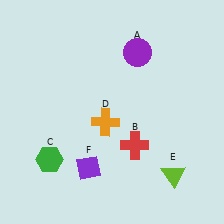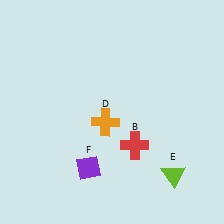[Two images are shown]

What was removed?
The purple circle (A), the green hexagon (C) were removed in Image 2.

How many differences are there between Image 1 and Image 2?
There are 2 differences between the two images.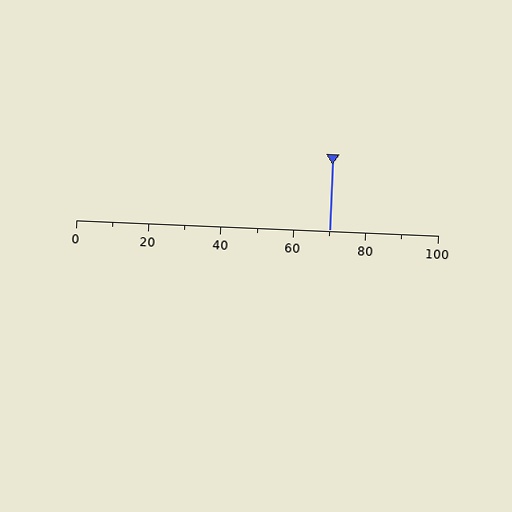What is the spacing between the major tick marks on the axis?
The major ticks are spaced 20 apart.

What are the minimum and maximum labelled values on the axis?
The axis runs from 0 to 100.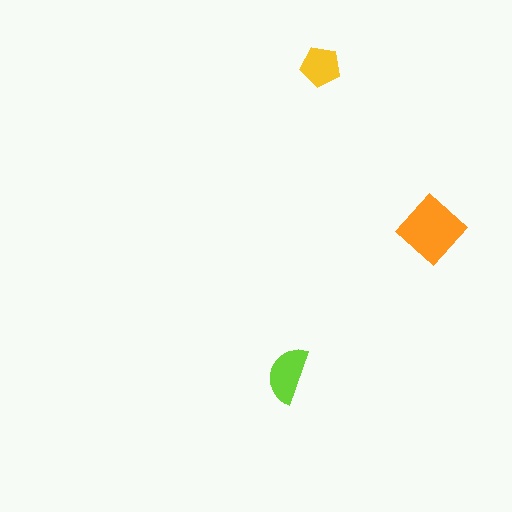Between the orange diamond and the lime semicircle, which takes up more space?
The orange diamond.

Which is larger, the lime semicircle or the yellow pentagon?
The lime semicircle.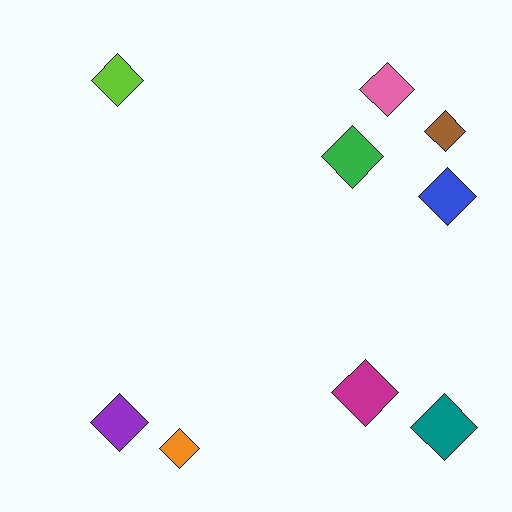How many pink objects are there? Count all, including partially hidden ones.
There is 1 pink object.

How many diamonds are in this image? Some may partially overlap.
There are 9 diamonds.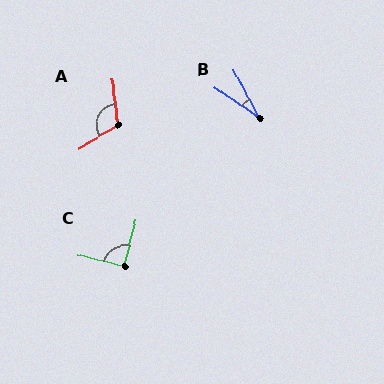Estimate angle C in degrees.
Approximately 90 degrees.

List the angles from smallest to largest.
B (27°), C (90°), A (115°).